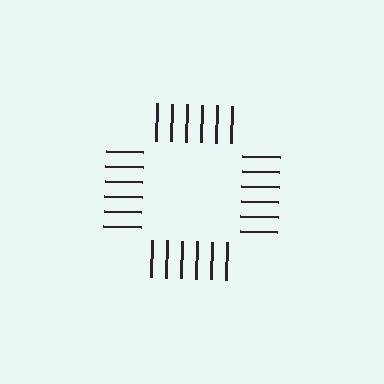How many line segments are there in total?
24 — 6 along each of the 4 edges.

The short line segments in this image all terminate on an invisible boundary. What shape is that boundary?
An illusory square — the line segments terminate on its edges but no continuous stroke is drawn.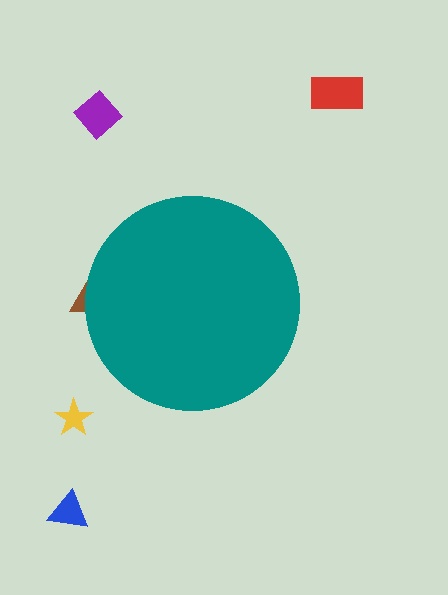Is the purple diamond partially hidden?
No, the purple diamond is fully visible.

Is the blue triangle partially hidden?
No, the blue triangle is fully visible.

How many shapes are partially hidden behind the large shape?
1 shape is partially hidden.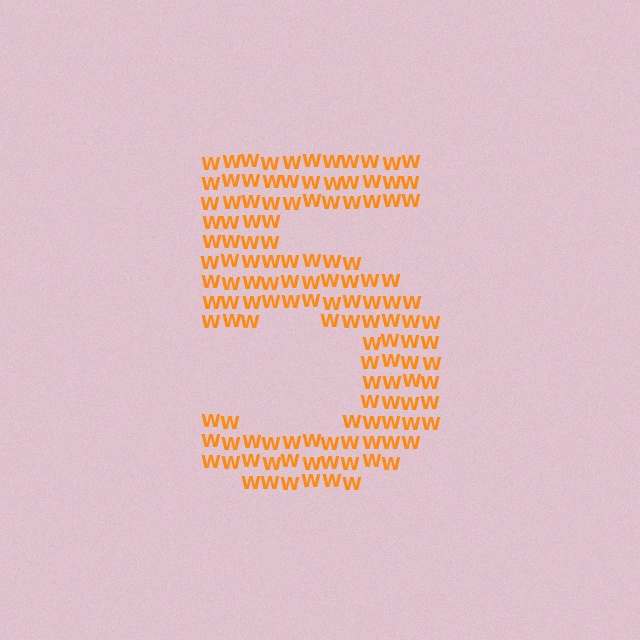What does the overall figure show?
The overall figure shows the digit 5.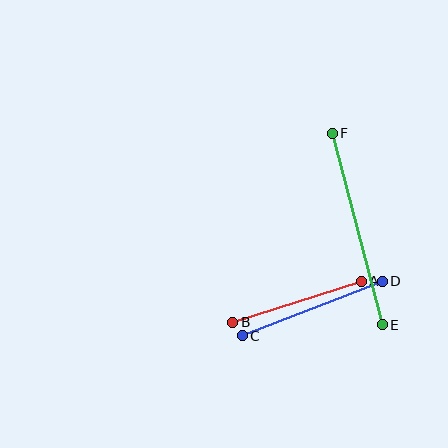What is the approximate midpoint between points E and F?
The midpoint is at approximately (357, 229) pixels.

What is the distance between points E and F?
The distance is approximately 198 pixels.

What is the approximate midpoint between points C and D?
The midpoint is at approximately (312, 309) pixels.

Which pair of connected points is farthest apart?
Points E and F are farthest apart.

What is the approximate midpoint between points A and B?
The midpoint is at approximately (297, 302) pixels.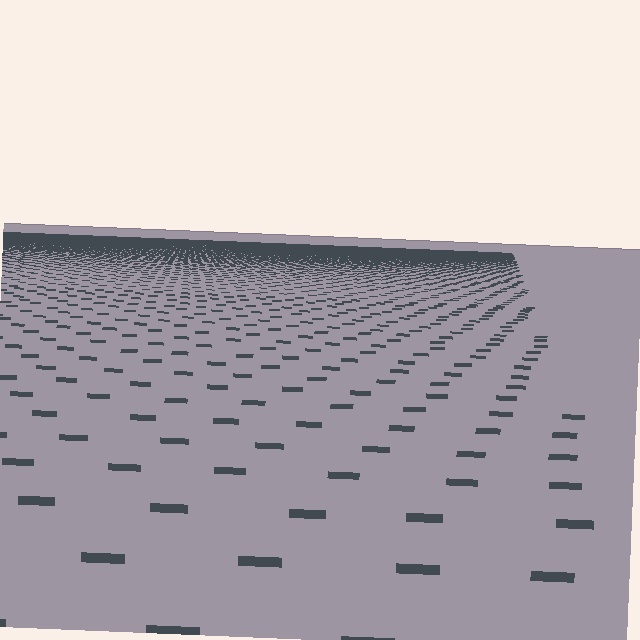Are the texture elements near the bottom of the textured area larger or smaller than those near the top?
Larger. Near the bottom, elements are closer to the viewer and appear at a bigger on-screen size.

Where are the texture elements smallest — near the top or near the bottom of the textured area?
Near the top.